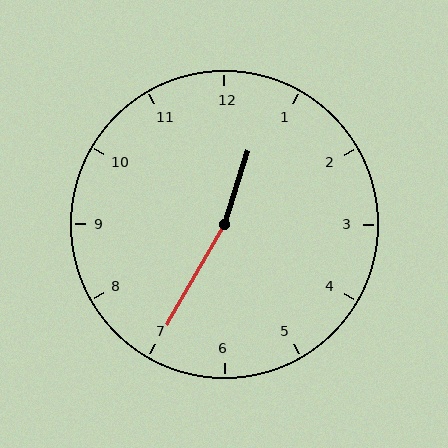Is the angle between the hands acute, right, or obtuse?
It is obtuse.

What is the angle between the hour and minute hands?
Approximately 168 degrees.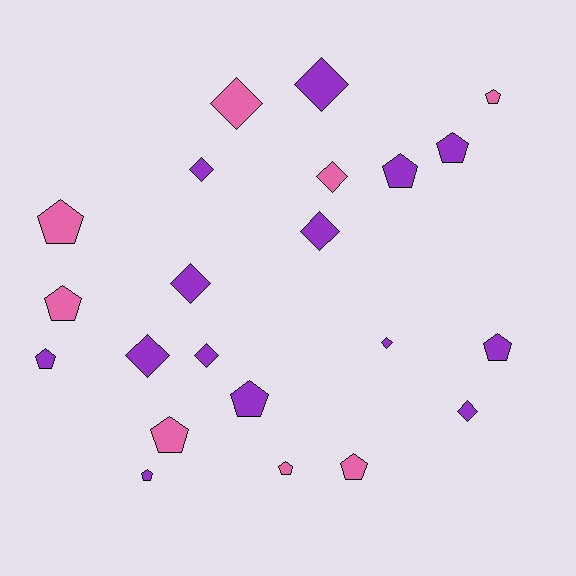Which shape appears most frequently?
Pentagon, with 12 objects.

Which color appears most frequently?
Purple, with 14 objects.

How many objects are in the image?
There are 22 objects.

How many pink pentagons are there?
There are 6 pink pentagons.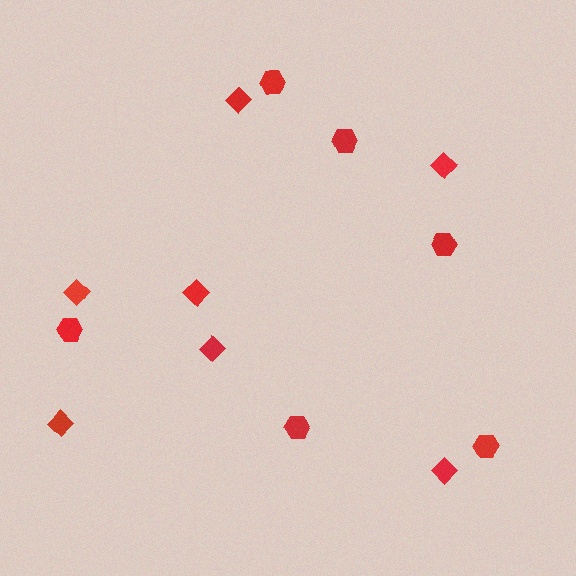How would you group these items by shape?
There are 2 groups: one group of hexagons (6) and one group of diamonds (7).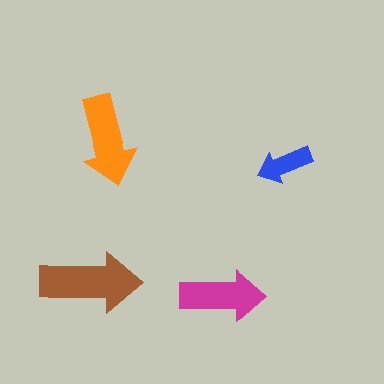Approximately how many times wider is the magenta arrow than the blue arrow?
About 1.5 times wider.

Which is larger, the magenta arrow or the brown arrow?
The brown one.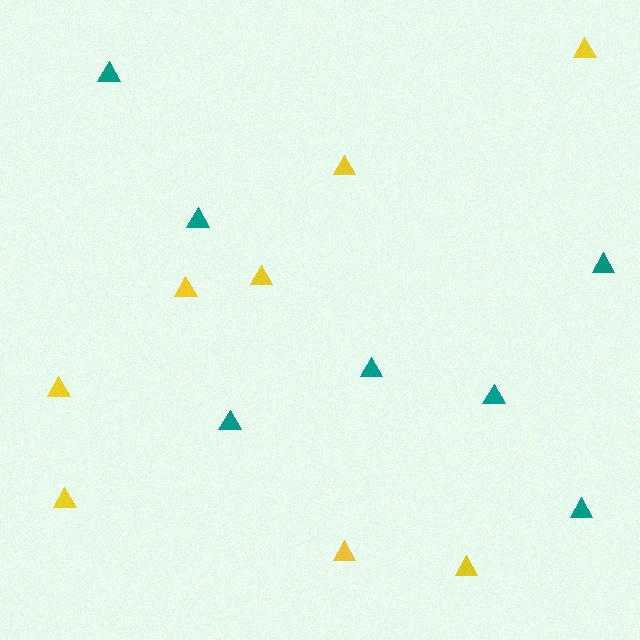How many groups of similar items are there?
There are 2 groups: one group of teal triangles (7) and one group of yellow triangles (8).